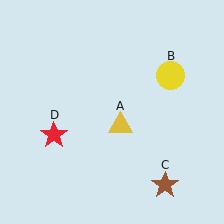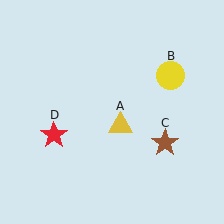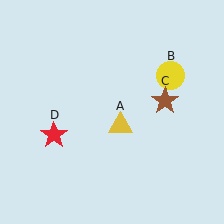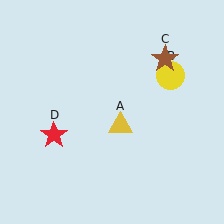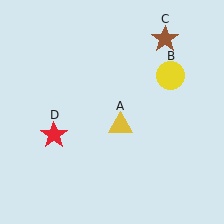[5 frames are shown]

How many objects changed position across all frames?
1 object changed position: brown star (object C).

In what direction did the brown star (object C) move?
The brown star (object C) moved up.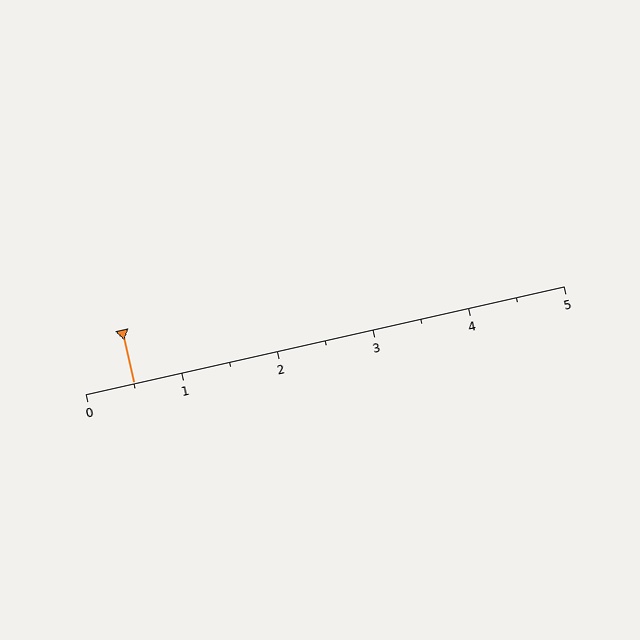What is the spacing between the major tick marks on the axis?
The major ticks are spaced 1 apart.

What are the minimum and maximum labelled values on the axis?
The axis runs from 0 to 5.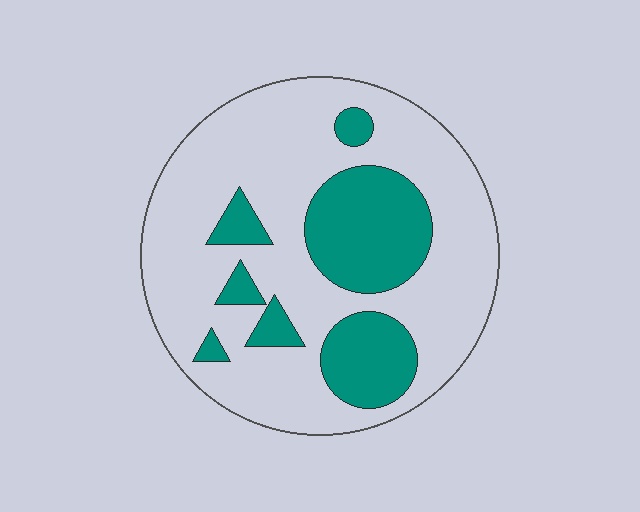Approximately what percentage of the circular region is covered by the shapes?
Approximately 25%.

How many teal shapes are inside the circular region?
7.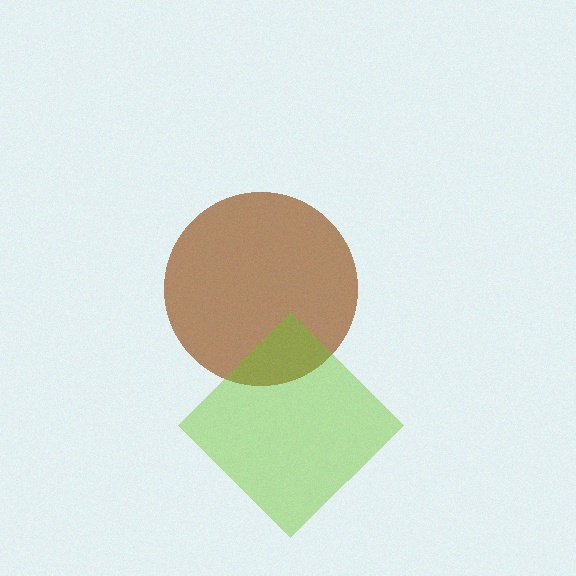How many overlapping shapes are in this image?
There are 2 overlapping shapes in the image.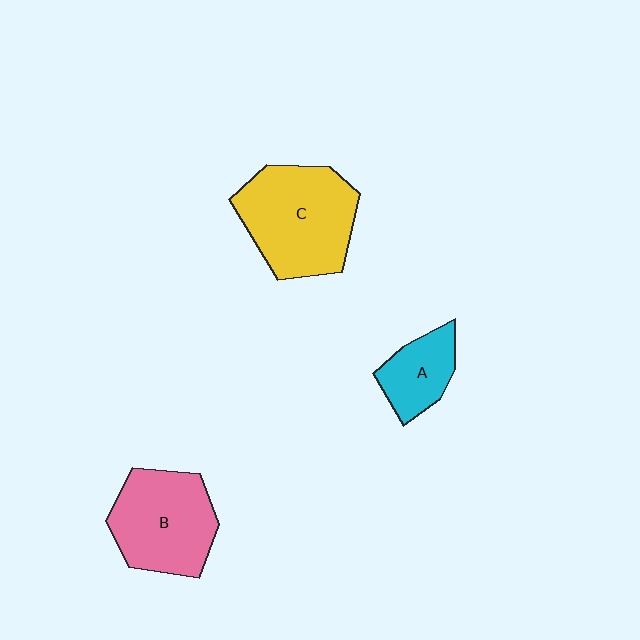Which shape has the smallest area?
Shape A (cyan).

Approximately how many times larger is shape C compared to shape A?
Approximately 2.2 times.